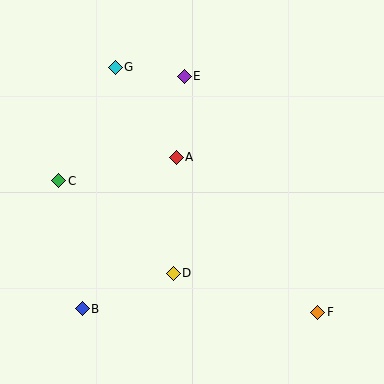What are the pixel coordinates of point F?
Point F is at (318, 312).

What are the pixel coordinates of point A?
Point A is at (176, 157).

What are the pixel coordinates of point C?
Point C is at (59, 181).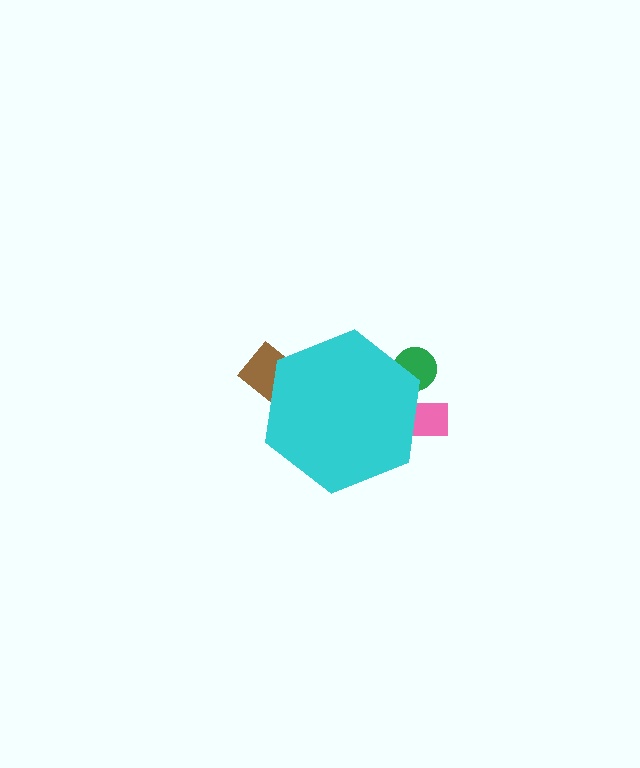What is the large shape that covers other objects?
A cyan hexagon.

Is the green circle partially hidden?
Yes, the green circle is partially hidden behind the cyan hexagon.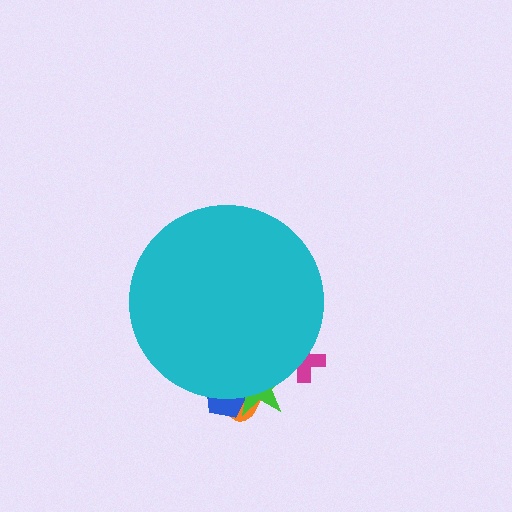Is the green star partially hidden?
Yes, the green star is partially hidden behind the cyan circle.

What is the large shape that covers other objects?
A cyan circle.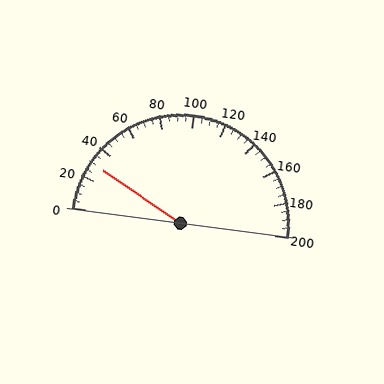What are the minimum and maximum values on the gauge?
The gauge ranges from 0 to 200.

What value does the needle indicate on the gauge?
The needle indicates approximately 30.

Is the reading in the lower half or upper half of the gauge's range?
The reading is in the lower half of the range (0 to 200).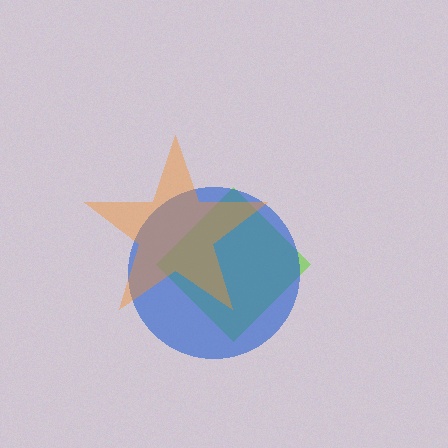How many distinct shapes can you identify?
There are 3 distinct shapes: a lime diamond, a blue circle, an orange star.